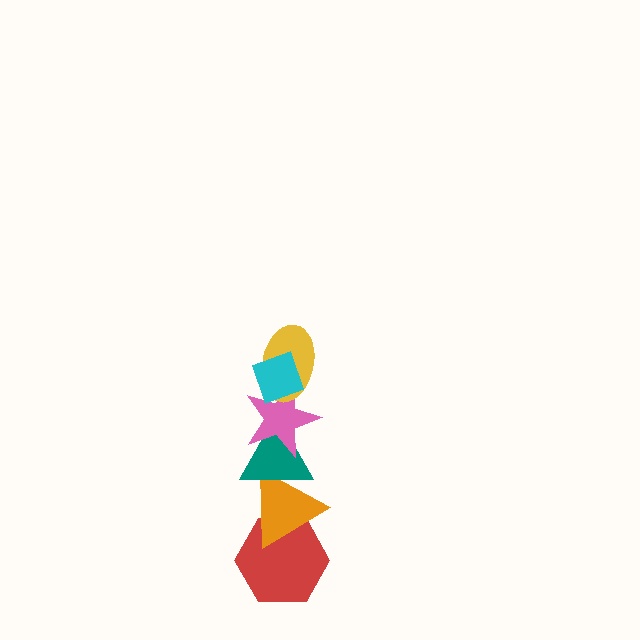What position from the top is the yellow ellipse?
The yellow ellipse is 2nd from the top.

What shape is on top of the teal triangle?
The pink star is on top of the teal triangle.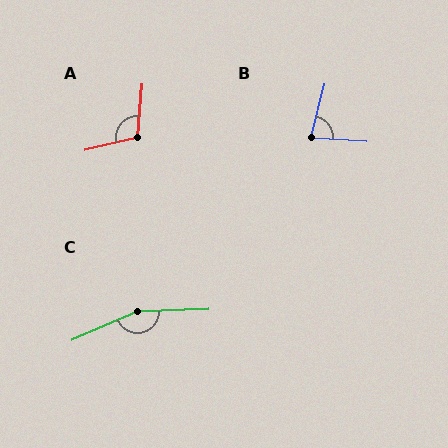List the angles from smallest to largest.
B (80°), A (108°), C (159°).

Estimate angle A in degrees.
Approximately 108 degrees.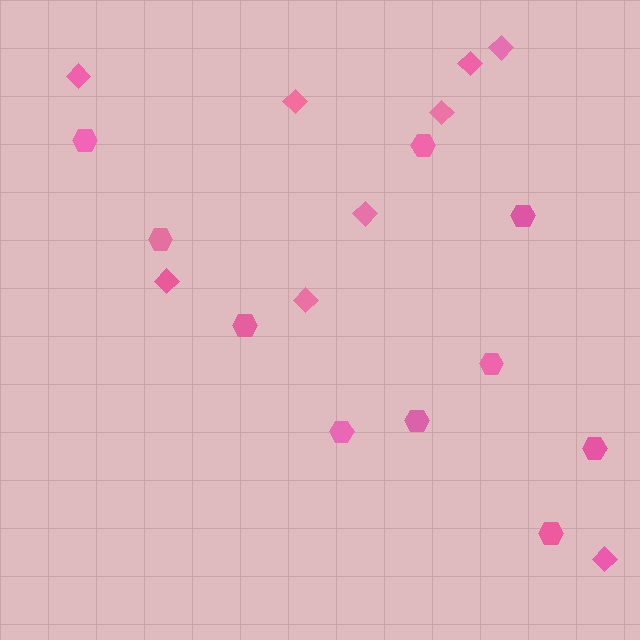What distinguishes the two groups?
There are 2 groups: one group of hexagons (10) and one group of diamonds (9).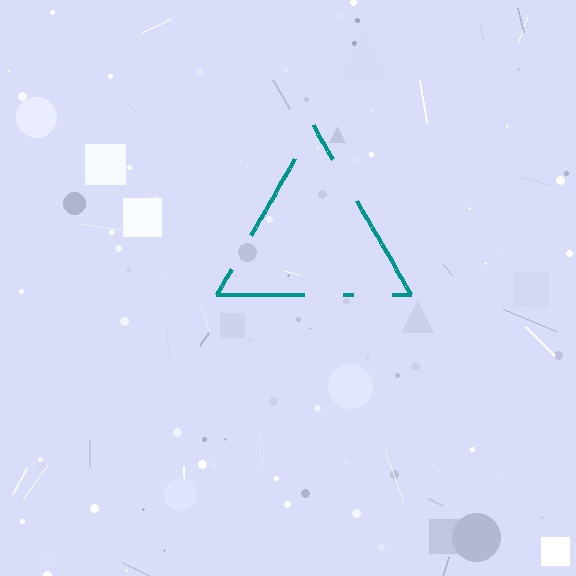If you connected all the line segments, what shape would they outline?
They would outline a triangle.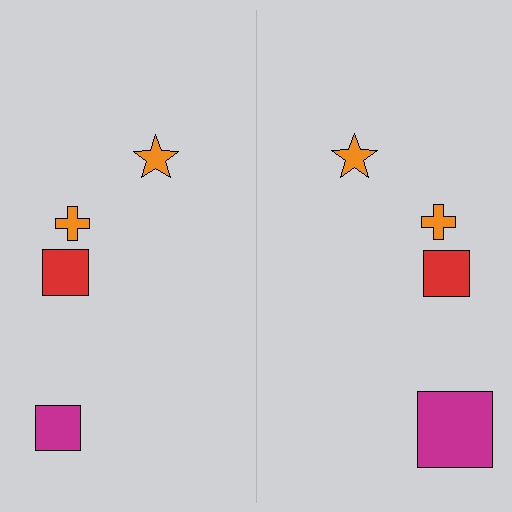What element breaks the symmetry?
The magenta square on the right side has a different size than its mirror counterpart.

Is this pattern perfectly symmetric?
No, the pattern is not perfectly symmetric. The magenta square on the right side has a different size than its mirror counterpart.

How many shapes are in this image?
There are 8 shapes in this image.